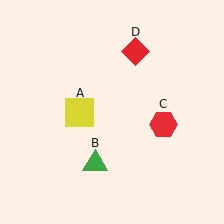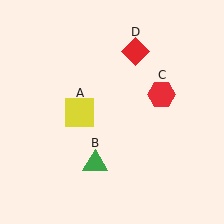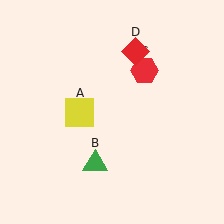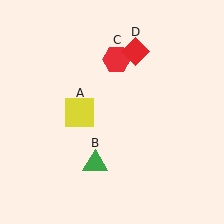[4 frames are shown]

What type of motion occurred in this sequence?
The red hexagon (object C) rotated counterclockwise around the center of the scene.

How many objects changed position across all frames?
1 object changed position: red hexagon (object C).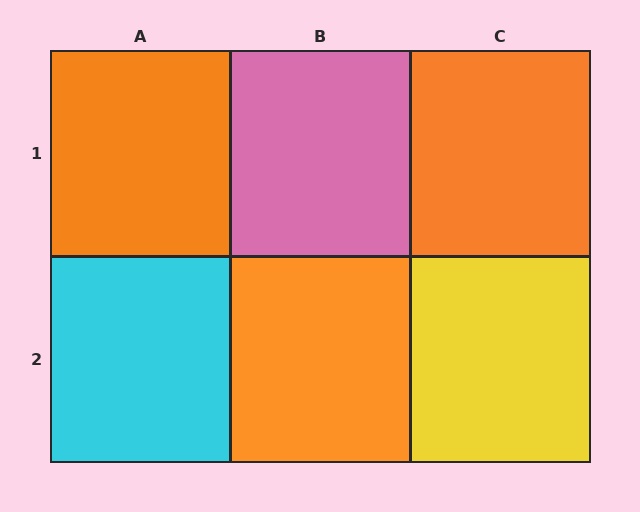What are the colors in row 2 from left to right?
Cyan, orange, yellow.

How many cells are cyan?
1 cell is cyan.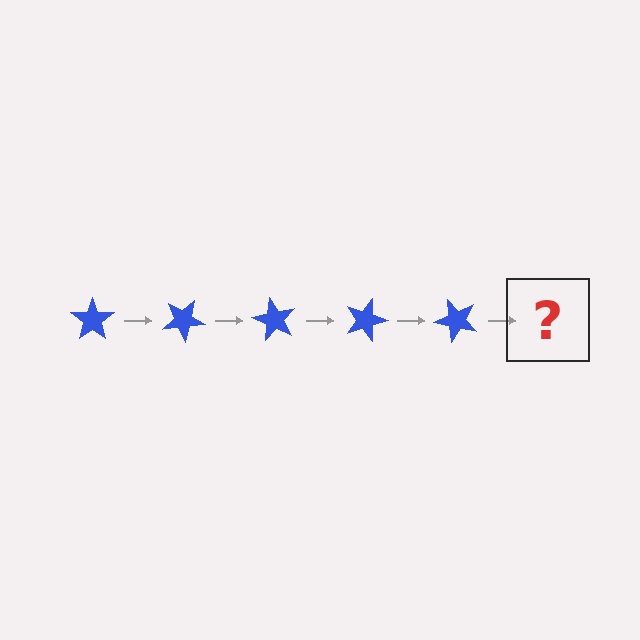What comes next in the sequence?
The next element should be a blue star rotated 150 degrees.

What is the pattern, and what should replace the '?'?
The pattern is that the star rotates 30 degrees each step. The '?' should be a blue star rotated 150 degrees.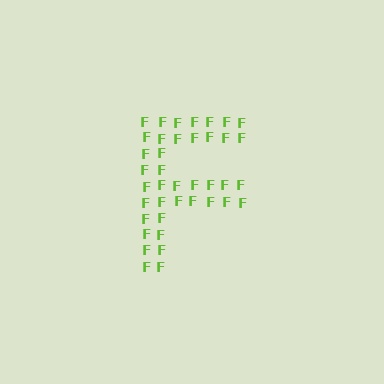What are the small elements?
The small elements are letter F's.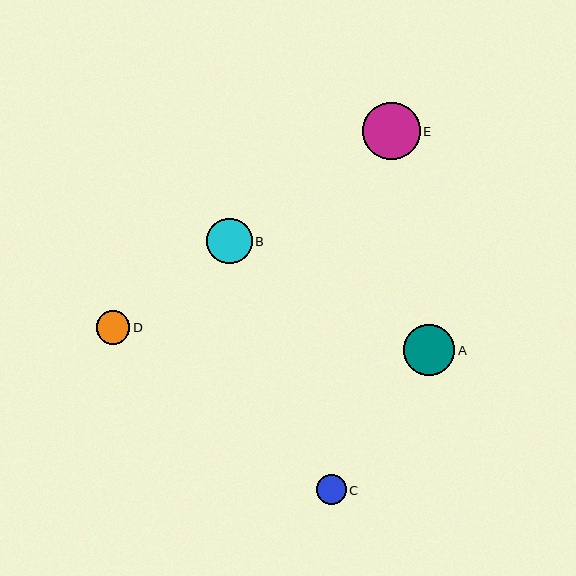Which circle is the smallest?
Circle C is the smallest with a size of approximately 30 pixels.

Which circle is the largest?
Circle E is the largest with a size of approximately 57 pixels.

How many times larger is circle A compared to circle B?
Circle A is approximately 1.1 times the size of circle B.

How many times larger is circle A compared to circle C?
Circle A is approximately 1.7 times the size of circle C.